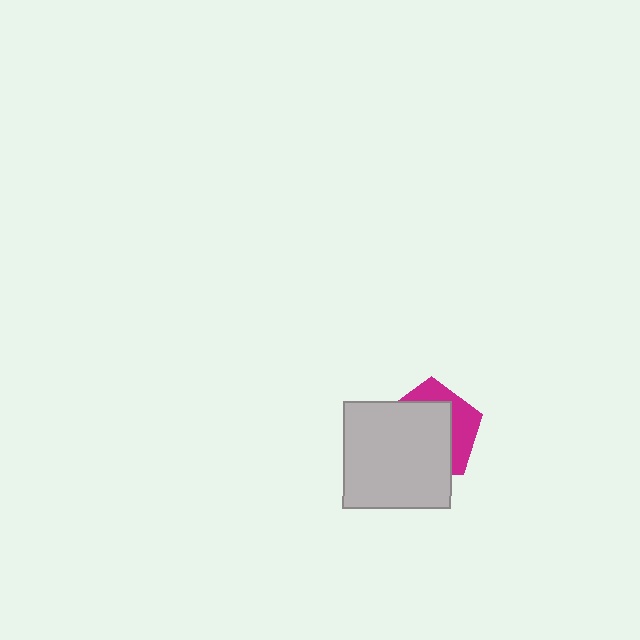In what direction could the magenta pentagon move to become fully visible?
The magenta pentagon could move toward the upper-right. That would shift it out from behind the light gray square entirely.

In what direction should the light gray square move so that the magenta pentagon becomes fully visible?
The light gray square should move toward the lower-left. That is the shortest direction to clear the overlap and leave the magenta pentagon fully visible.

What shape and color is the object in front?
The object in front is a light gray square.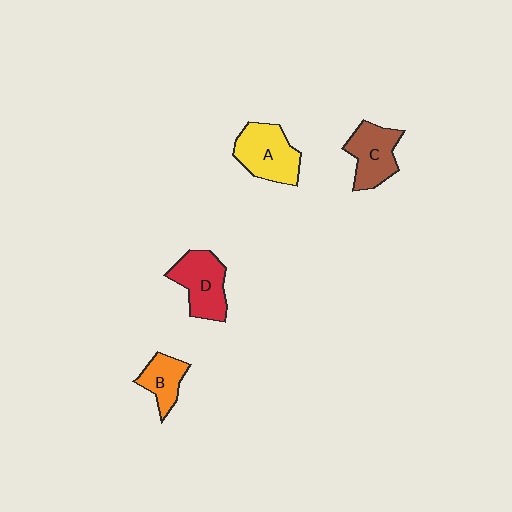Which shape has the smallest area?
Shape B (orange).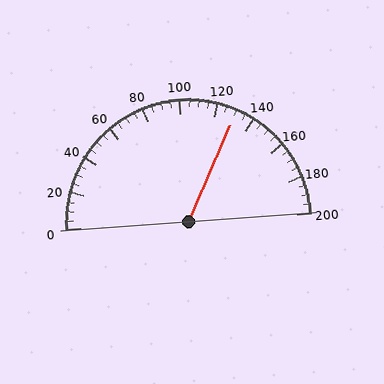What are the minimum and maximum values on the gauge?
The gauge ranges from 0 to 200.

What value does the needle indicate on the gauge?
The needle indicates approximately 130.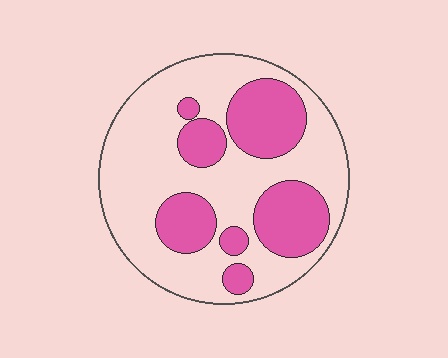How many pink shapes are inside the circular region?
7.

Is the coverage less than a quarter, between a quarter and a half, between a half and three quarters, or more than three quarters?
Between a quarter and a half.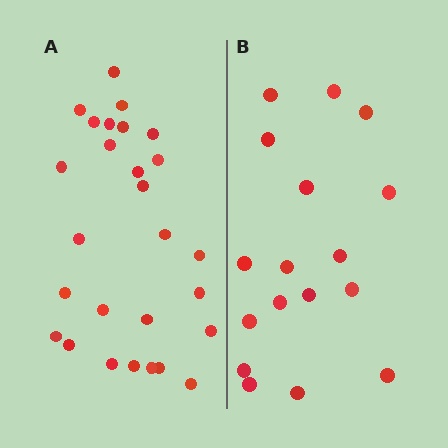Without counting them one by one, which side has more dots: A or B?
Region A (the left region) has more dots.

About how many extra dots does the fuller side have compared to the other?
Region A has roughly 10 or so more dots than region B.